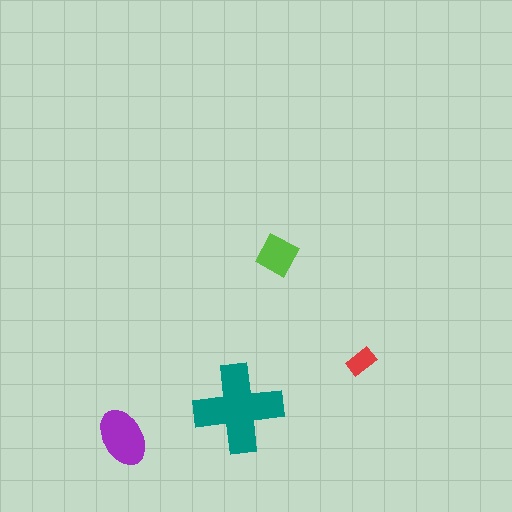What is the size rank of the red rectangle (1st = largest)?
4th.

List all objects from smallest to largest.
The red rectangle, the lime diamond, the purple ellipse, the teal cross.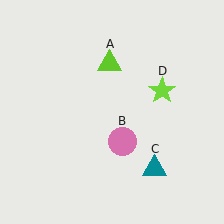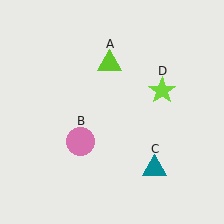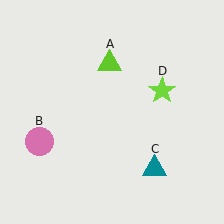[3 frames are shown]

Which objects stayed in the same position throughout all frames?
Lime triangle (object A) and teal triangle (object C) and lime star (object D) remained stationary.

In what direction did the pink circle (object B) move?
The pink circle (object B) moved left.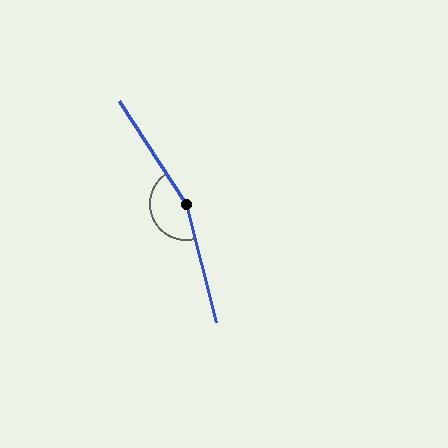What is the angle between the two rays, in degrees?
Approximately 161 degrees.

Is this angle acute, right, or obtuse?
It is obtuse.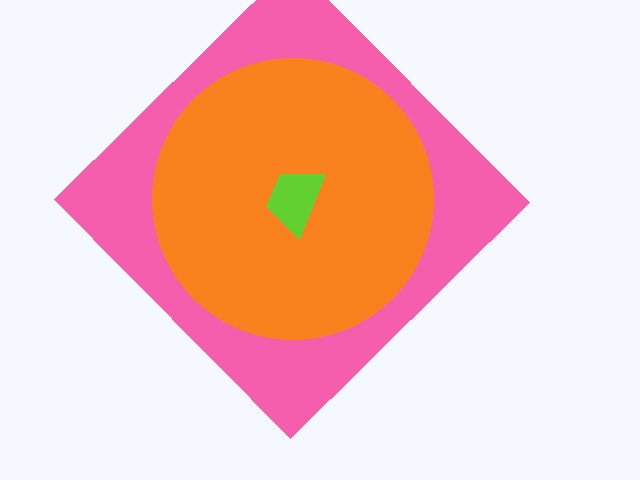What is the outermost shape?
The pink diamond.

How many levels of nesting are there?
3.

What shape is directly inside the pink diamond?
The orange circle.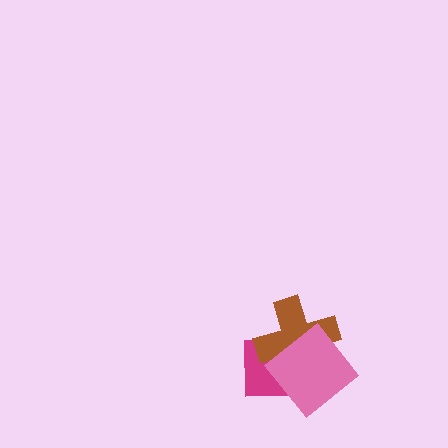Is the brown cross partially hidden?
Yes, it is partially covered by another shape.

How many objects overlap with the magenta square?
2 objects overlap with the magenta square.